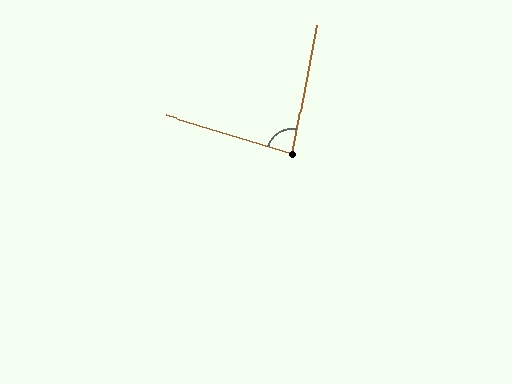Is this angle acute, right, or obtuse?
It is acute.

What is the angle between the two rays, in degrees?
Approximately 84 degrees.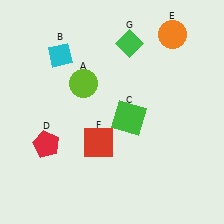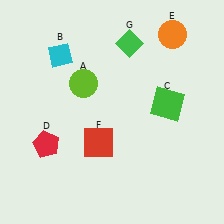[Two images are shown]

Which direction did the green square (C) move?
The green square (C) moved right.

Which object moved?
The green square (C) moved right.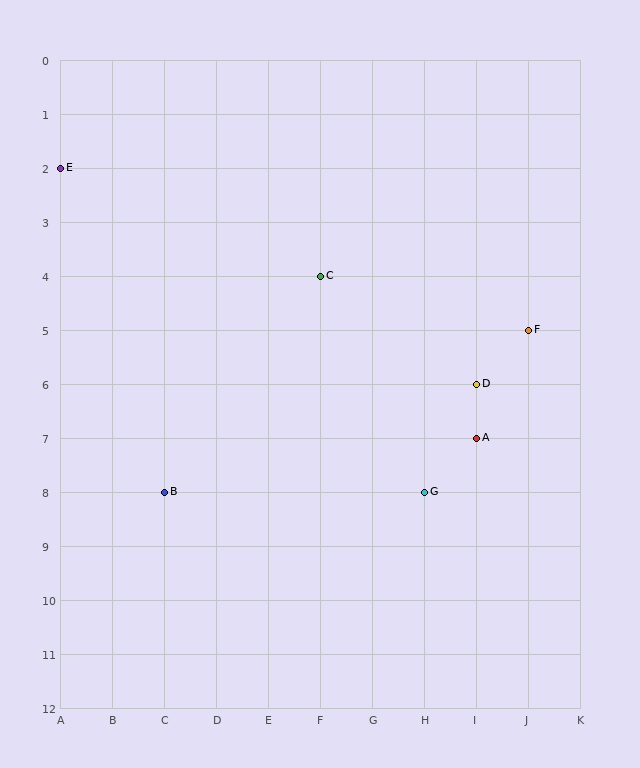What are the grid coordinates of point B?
Point B is at grid coordinates (C, 8).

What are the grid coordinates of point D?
Point D is at grid coordinates (I, 6).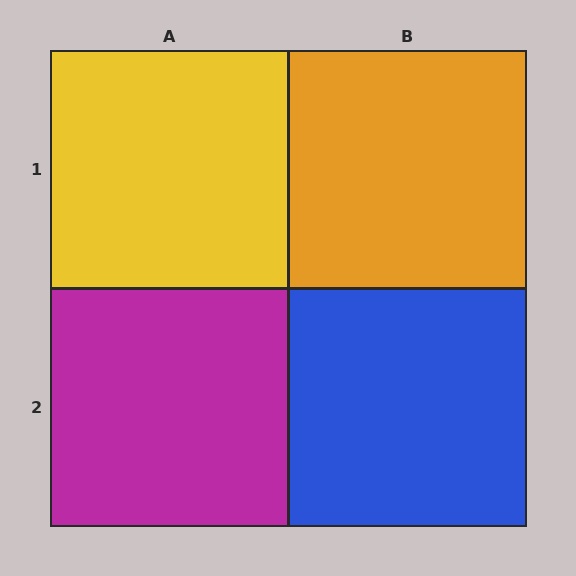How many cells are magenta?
1 cell is magenta.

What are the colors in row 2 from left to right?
Magenta, blue.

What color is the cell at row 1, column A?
Yellow.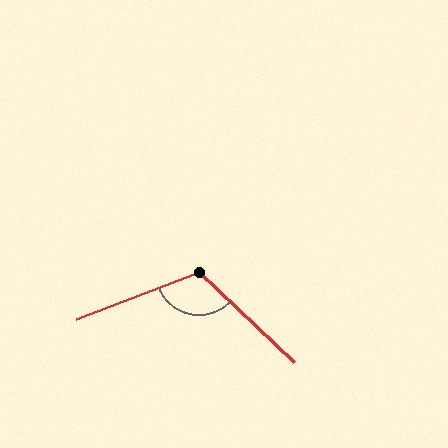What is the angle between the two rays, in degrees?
Approximately 115 degrees.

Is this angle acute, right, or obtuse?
It is obtuse.